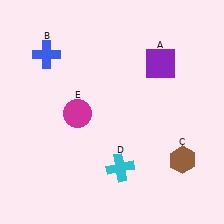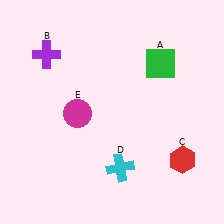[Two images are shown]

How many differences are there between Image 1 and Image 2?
There are 3 differences between the two images.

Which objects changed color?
A changed from purple to green. B changed from blue to purple. C changed from brown to red.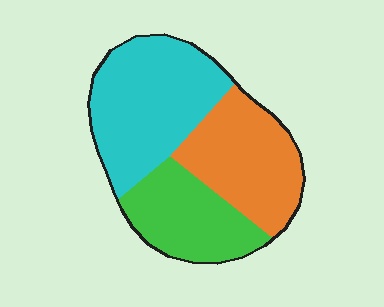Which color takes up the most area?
Cyan, at roughly 40%.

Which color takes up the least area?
Green, at roughly 25%.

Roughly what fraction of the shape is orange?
Orange takes up about one third (1/3) of the shape.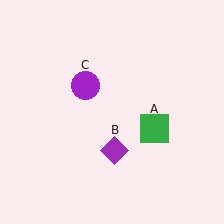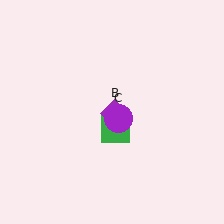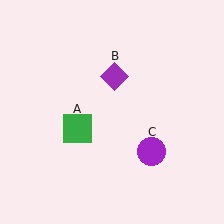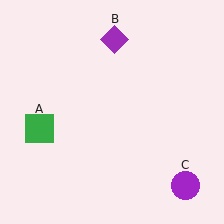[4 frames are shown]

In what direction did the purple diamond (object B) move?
The purple diamond (object B) moved up.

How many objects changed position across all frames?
3 objects changed position: green square (object A), purple diamond (object B), purple circle (object C).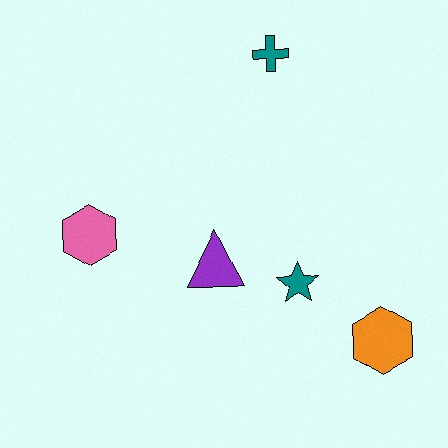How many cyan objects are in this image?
There are no cyan objects.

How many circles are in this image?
There are no circles.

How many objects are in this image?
There are 5 objects.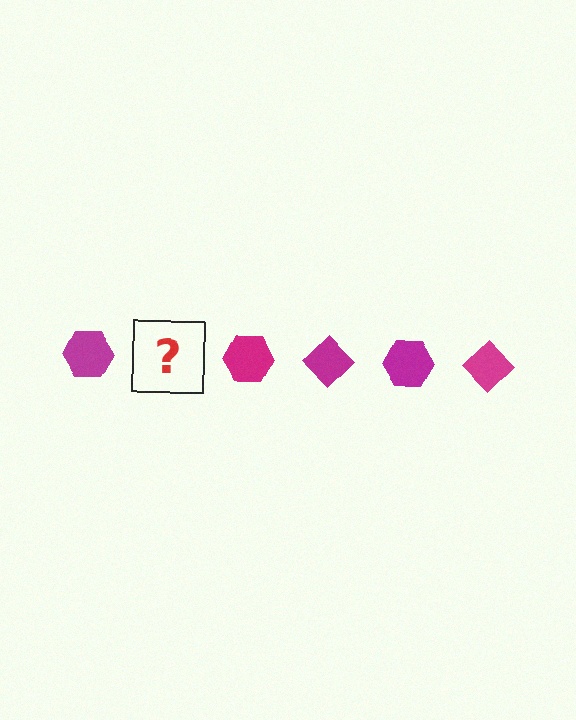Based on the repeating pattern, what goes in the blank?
The blank should be a magenta diamond.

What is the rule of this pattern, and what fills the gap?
The rule is that the pattern cycles through hexagon, diamond shapes in magenta. The gap should be filled with a magenta diamond.